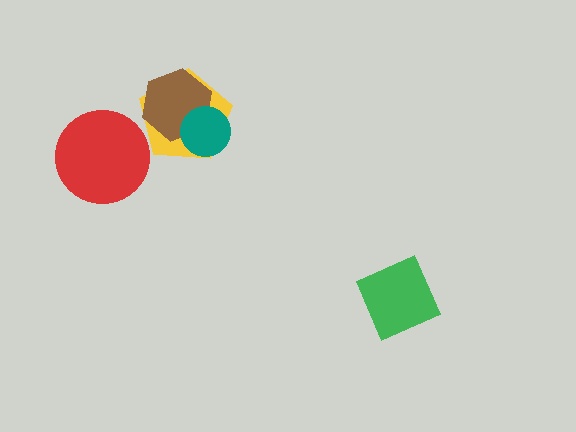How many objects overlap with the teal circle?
2 objects overlap with the teal circle.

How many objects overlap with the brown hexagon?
2 objects overlap with the brown hexagon.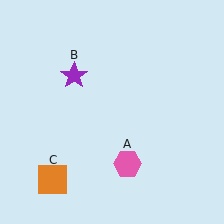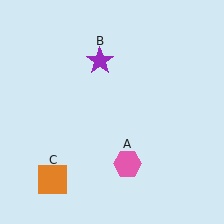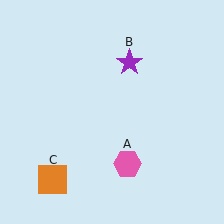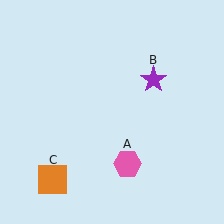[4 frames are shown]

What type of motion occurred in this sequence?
The purple star (object B) rotated clockwise around the center of the scene.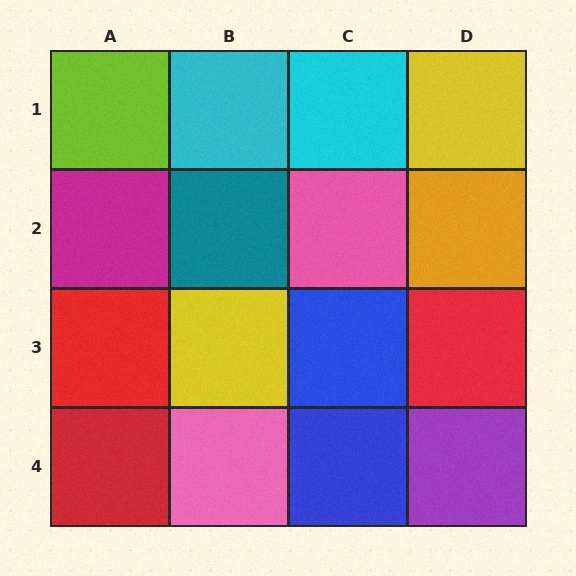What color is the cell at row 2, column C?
Pink.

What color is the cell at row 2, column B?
Teal.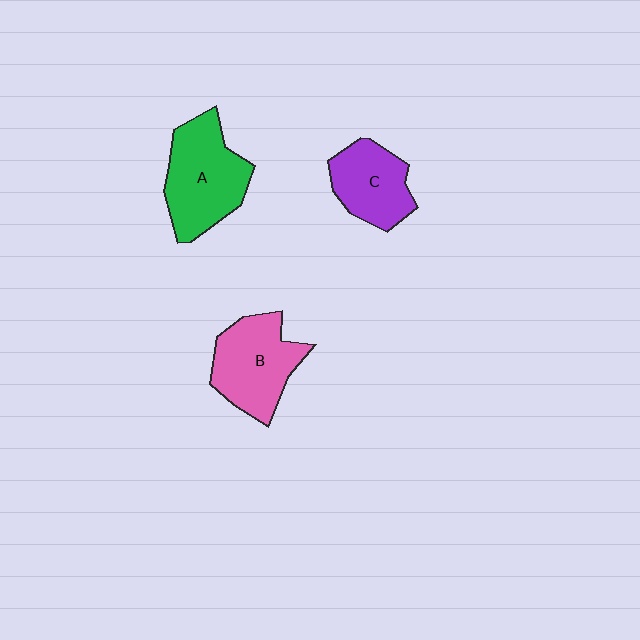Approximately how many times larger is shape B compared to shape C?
Approximately 1.3 times.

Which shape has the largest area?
Shape A (green).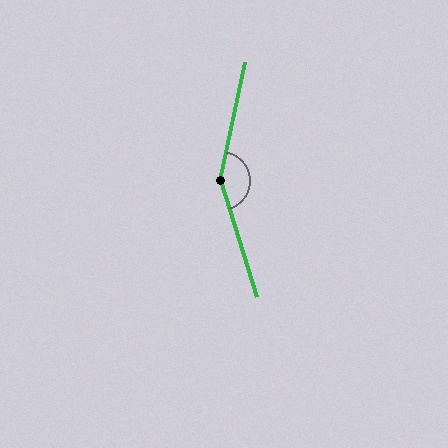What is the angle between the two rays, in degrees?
Approximately 151 degrees.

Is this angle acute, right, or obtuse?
It is obtuse.